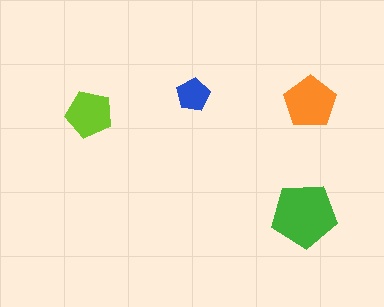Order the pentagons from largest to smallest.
the green one, the orange one, the lime one, the blue one.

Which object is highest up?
The blue pentagon is topmost.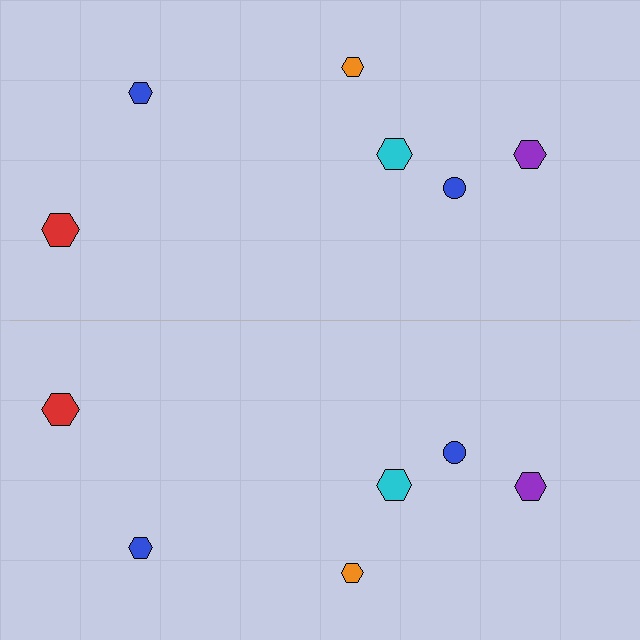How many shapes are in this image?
There are 12 shapes in this image.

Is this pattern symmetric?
Yes, this pattern has bilateral (reflection) symmetry.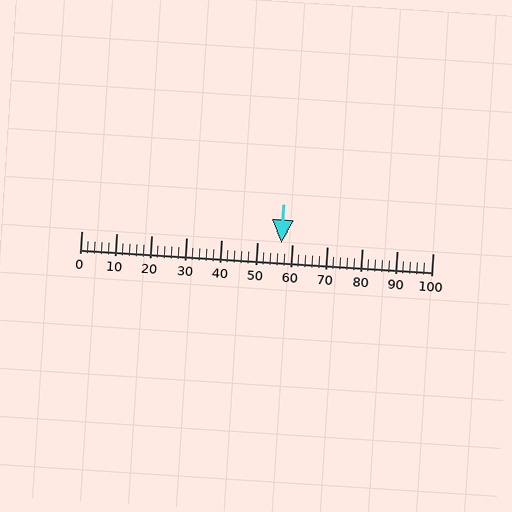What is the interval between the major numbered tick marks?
The major tick marks are spaced 10 units apart.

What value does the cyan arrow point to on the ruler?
The cyan arrow points to approximately 57.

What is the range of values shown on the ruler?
The ruler shows values from 0 to 100.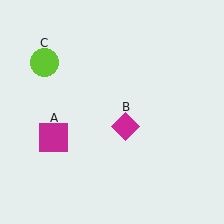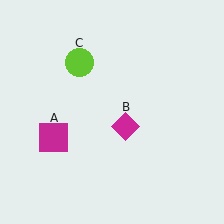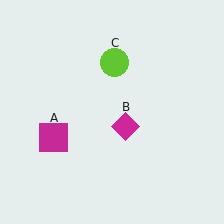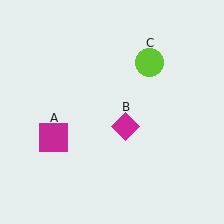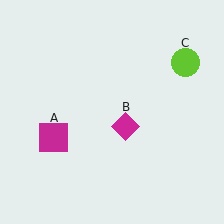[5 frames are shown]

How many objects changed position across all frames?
1 object changed position: lime circle (object C).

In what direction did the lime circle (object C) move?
The lime circle (object C) moved right.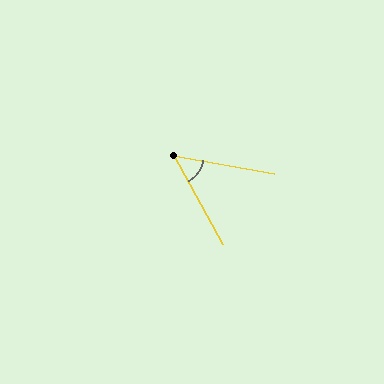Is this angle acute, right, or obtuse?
It is acute.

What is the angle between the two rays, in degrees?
Approximately 51 degrees.